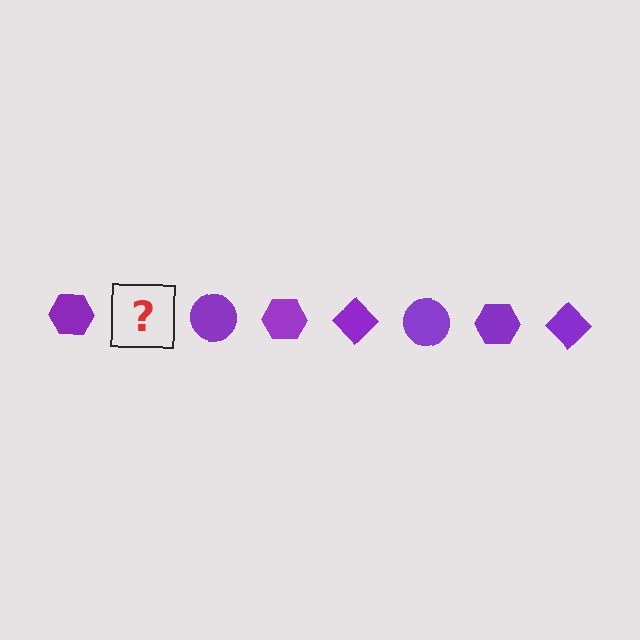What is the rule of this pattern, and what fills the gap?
The rule is that the pattern cycles through hexagon, diamond, circle shapes in purple. The gap should be filled with a purple diamond.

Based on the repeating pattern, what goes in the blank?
The blank should be a purple diamond.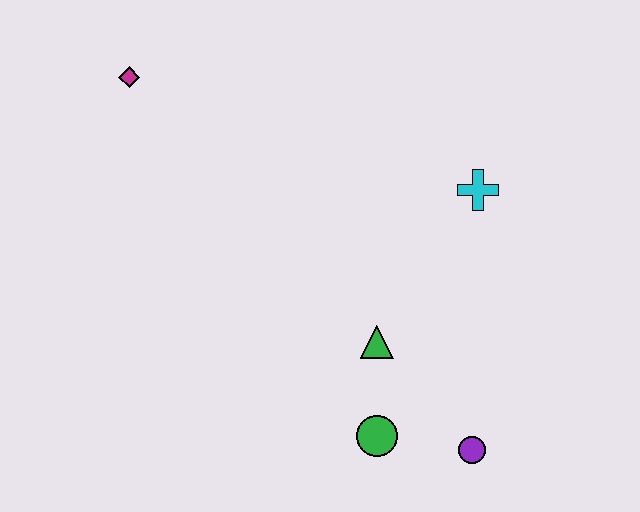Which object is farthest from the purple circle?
The magenta diamond is farthest from the purple circle.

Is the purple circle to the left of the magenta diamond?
No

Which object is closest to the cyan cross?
The green triangle is closest to the cyan cross.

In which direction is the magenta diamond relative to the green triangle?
The magenta diamond is above the green triangle.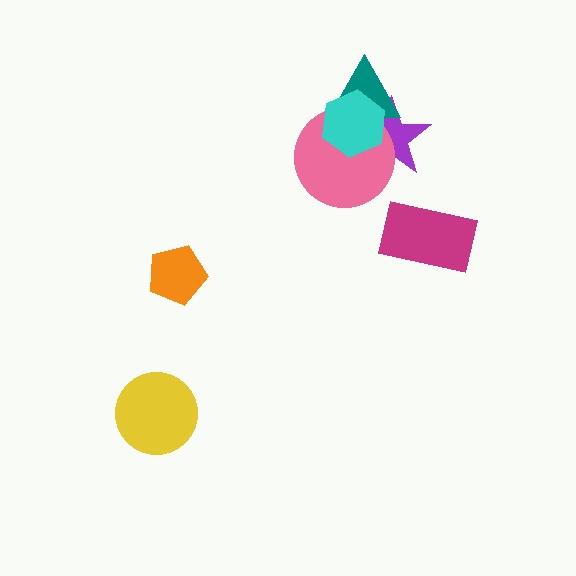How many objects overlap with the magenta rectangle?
0 objects overlap with the magenta rectangle.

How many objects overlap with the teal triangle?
3 objects overlap with the teal triangle.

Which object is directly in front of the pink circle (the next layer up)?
The teal triangle is directly in front of the pink circle.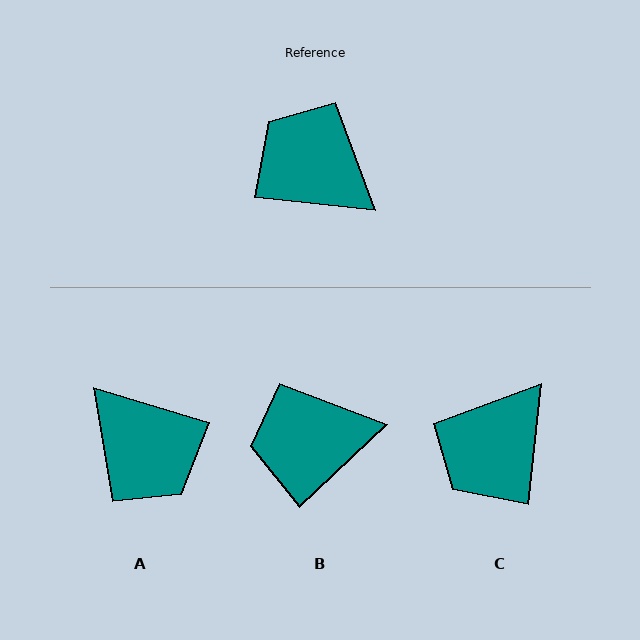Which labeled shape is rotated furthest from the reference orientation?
A, about 169 degrees away.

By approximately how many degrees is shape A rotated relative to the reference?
Approximately 169 degrees counter-clockwise.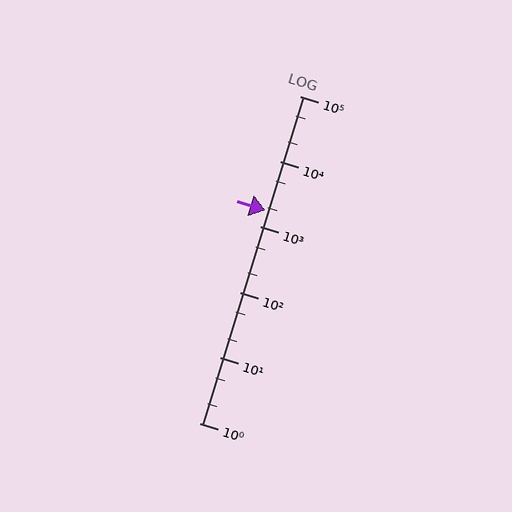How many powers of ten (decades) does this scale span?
The scale spans 5 decades, from 1 to 100000.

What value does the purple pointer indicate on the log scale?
The pointer indicates approximately 1800.